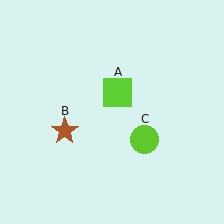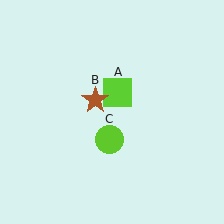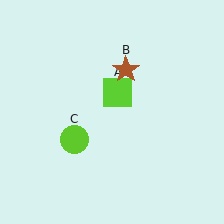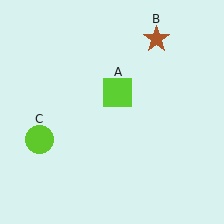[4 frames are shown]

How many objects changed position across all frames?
2 objects changed position: brown star (object B), lime circle (object C).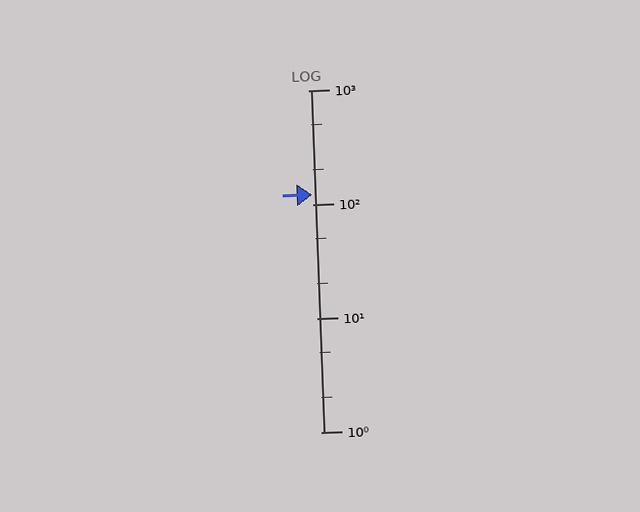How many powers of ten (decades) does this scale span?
The scale spans 3 decades, from 1 to 1000.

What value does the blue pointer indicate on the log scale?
The pointer indicates approximately 120.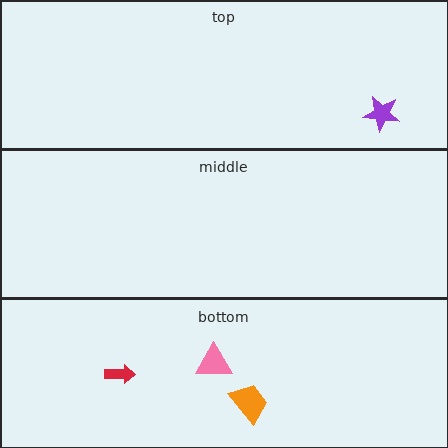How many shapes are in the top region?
1.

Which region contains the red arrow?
The bottom region.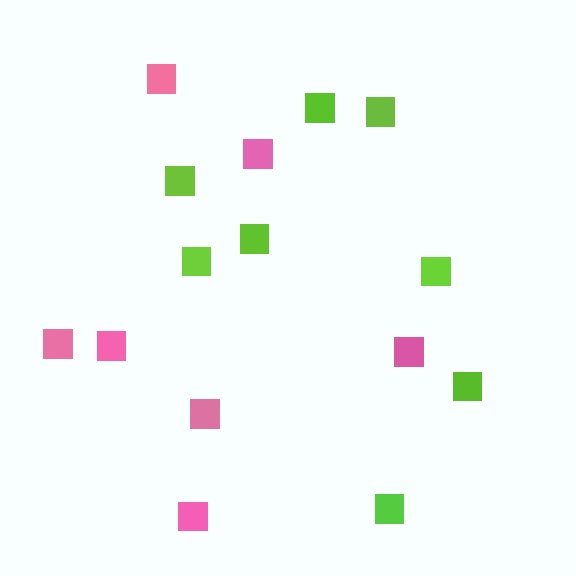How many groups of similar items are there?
There are 2 groups: one group of lime squares (8) and one group of pink squares (7).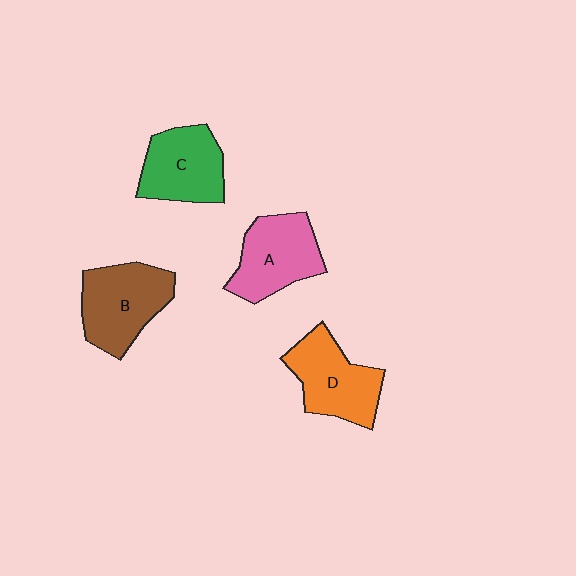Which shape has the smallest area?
Shape C (green).